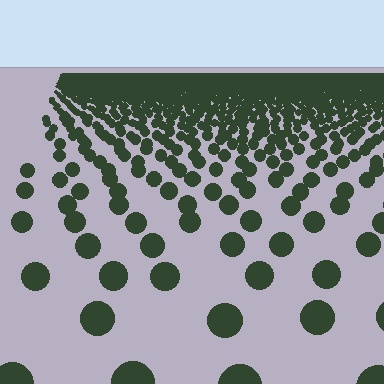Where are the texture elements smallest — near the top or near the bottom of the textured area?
Near the top.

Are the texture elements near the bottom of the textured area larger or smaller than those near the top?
Larger. Near the bottom, elements are closer to the viewer and appear at a bigger on-screen size.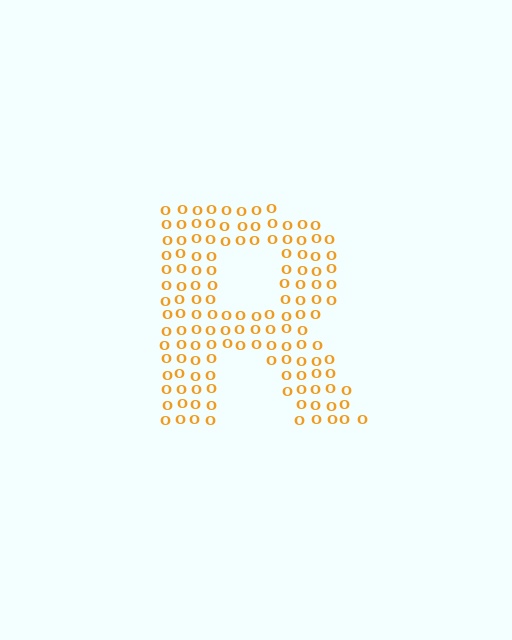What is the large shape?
The large shape is the letter R.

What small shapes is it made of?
It is made of small letter O's.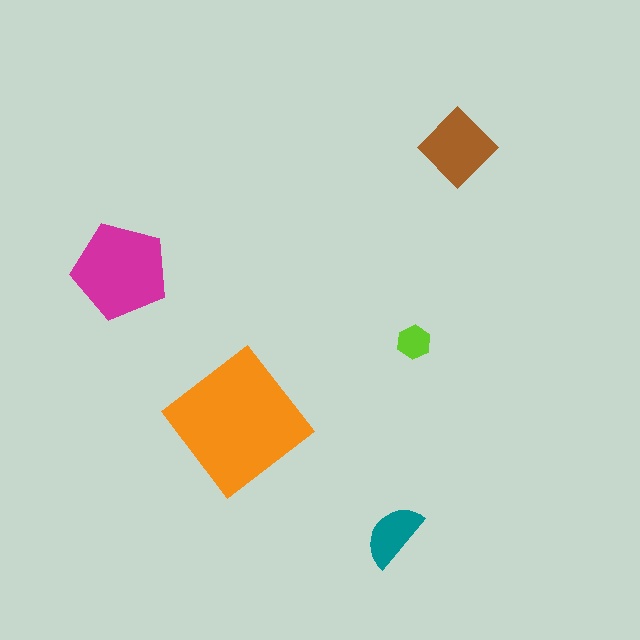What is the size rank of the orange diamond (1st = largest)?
1st.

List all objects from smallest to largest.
The lime hexagon, the teal semicircle, the brown diamond, the magenta pentagon, the orange diamond.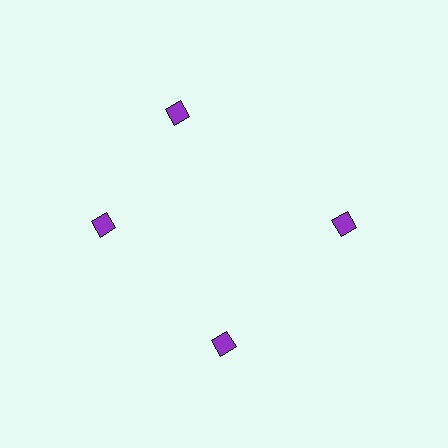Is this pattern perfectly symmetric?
No. The 4 purple diamonds are arranged in a ring, but one element near the 12 o'clock position is rotated out of alignment along the ring, breaking the 4-fold rotational symmetry.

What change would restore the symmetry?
The symmetry would be restored by rotating it back into even spacing with its neighbors so that all 4 diamonds sit at equal angles and equal distance from the center.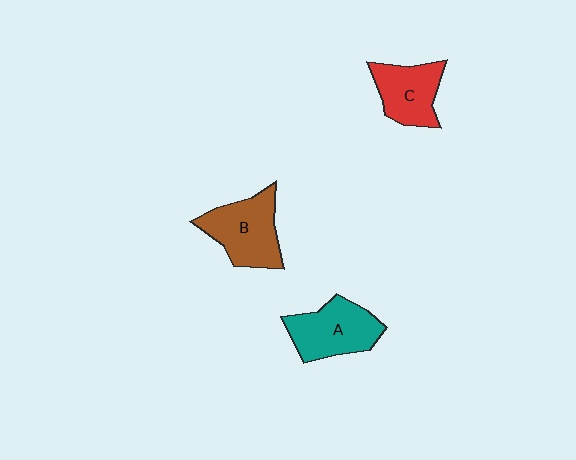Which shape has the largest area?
Shape B (brown).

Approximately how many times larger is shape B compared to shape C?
Approximately 1.2 times.